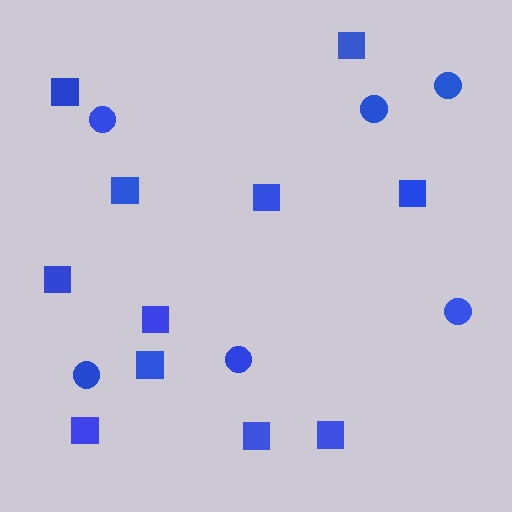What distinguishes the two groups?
There are 2 groups: one group of squares (11) and one group of circles (6).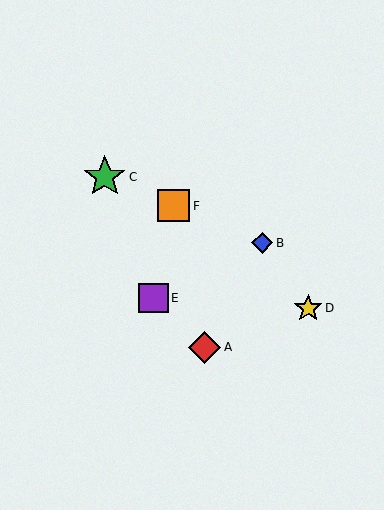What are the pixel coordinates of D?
Object D is at (308, 308).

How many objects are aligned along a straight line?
3 objects (B, C, F) are aligned along a straight line.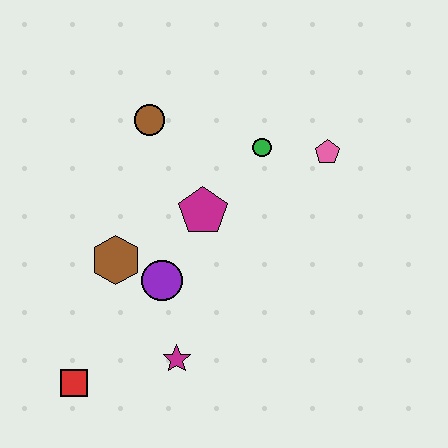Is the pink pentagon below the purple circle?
No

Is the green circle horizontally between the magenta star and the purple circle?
No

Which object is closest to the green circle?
The pink pentagon is closest to the green circle.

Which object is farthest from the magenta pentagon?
The red square is farthest from the magenta pentagon.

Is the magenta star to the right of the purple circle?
Yes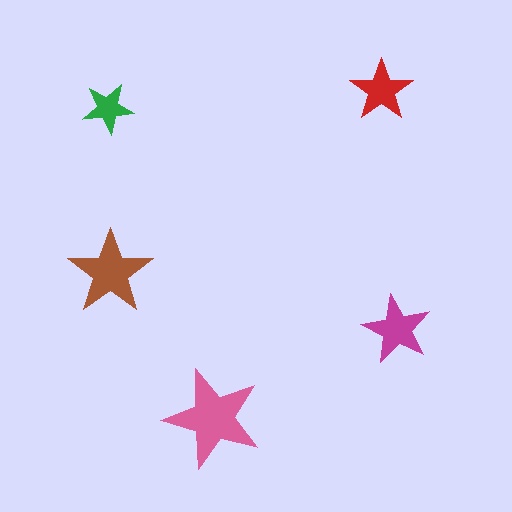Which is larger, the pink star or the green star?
The pink one.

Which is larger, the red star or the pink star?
The pink one.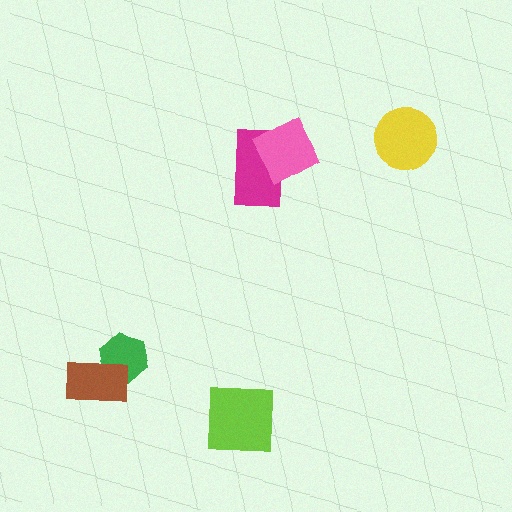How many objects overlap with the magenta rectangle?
1 object overlaps with the magenta rectangle.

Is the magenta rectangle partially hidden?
Yes, it is partially covered by another shape.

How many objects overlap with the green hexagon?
1 object overlaps with the green hexagon.